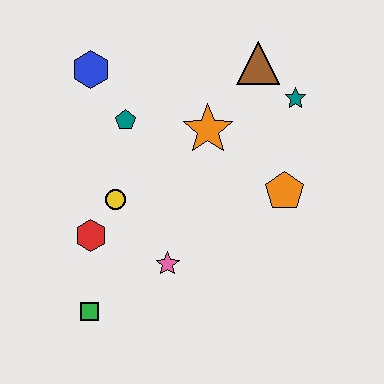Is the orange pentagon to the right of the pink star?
Yes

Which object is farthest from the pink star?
The brown triangle is farthest from the pink star.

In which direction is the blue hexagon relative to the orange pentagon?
The blue hexagon is to the left of the orange pentagon.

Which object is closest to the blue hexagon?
The teal pentagon is closest to the blue hexagon.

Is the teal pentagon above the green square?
Yes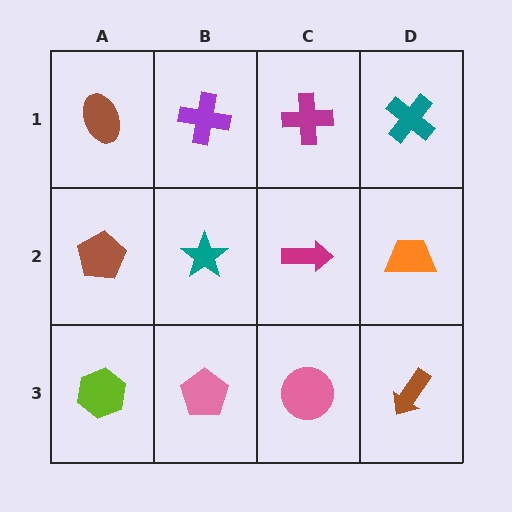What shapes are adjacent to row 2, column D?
A teal cross (row 1, column D), a brown arrow (row 3, column D), a magenta arrow (row 2, column C).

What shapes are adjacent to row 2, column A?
A brown ellipse (row 1, column A), a lime hexagon (row 3, column A), a teal star (row 2, column B).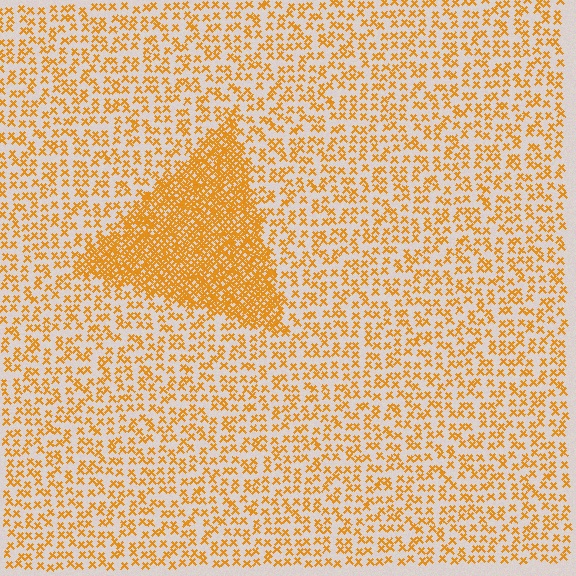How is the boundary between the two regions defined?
The boundary is defined by a change in element density (approximately 2.8x ratio). All elements are the same color, size, and shape.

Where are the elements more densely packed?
The elements are more densely packed inside the triangle boundary.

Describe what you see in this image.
The image contains small orange elements arranged at two different densities. A triangle-shaped region is visible where the elements are more densely packed than the surrounding area.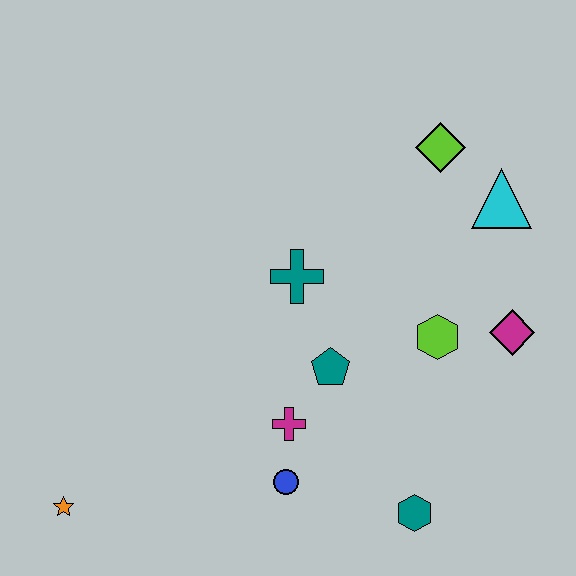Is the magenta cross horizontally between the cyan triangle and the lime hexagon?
No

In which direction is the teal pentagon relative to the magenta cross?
The teal pentagon is above the magenta cross.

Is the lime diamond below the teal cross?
No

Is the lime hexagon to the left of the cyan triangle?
Yes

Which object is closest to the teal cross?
The teal pentagon is closest to the teal cross.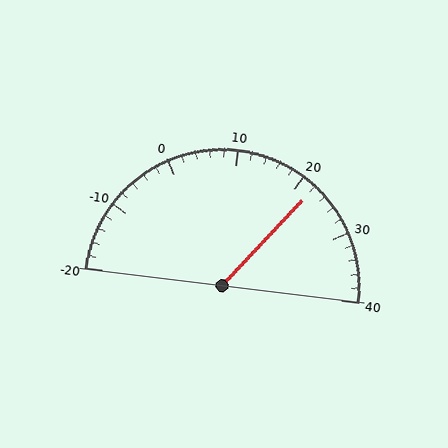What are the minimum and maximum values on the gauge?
The gauge ranges from -20 to 40.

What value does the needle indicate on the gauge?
The needle indicates approximately 22.